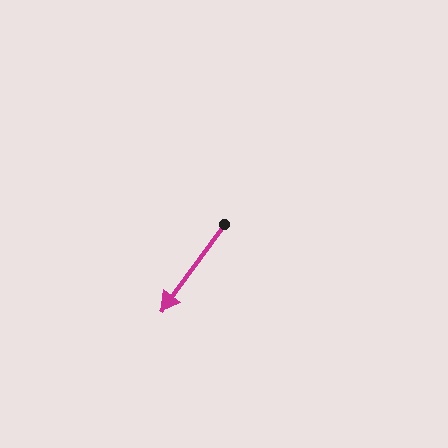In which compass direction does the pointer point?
Southwest.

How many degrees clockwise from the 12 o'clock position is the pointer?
Approximately 216 degrees.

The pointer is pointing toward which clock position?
Roughly 7 o'clock.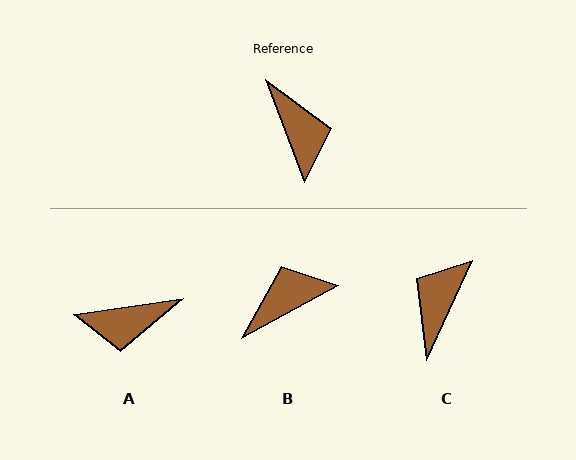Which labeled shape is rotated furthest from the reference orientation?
C, about 135 degrees away.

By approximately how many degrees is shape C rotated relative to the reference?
Approximately 135 degrees counter-clockwise.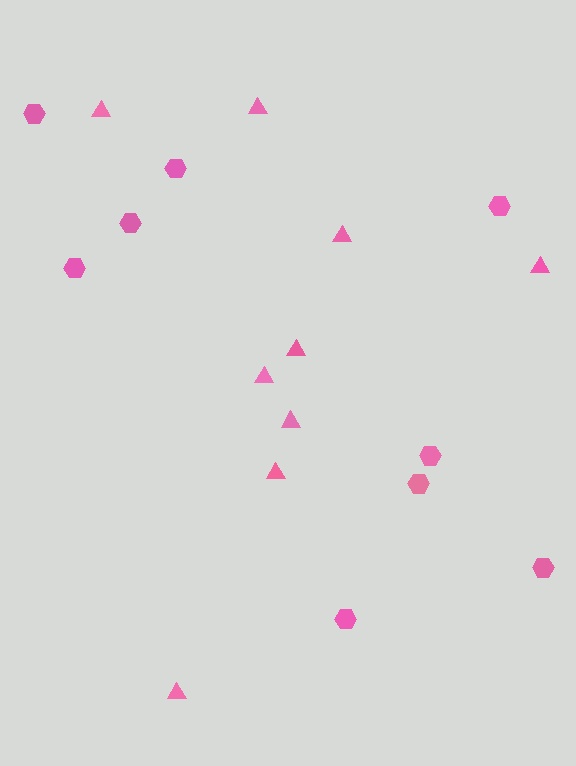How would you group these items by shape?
There are 2 groups: one group of hexagons (9) and one group of triangles (9).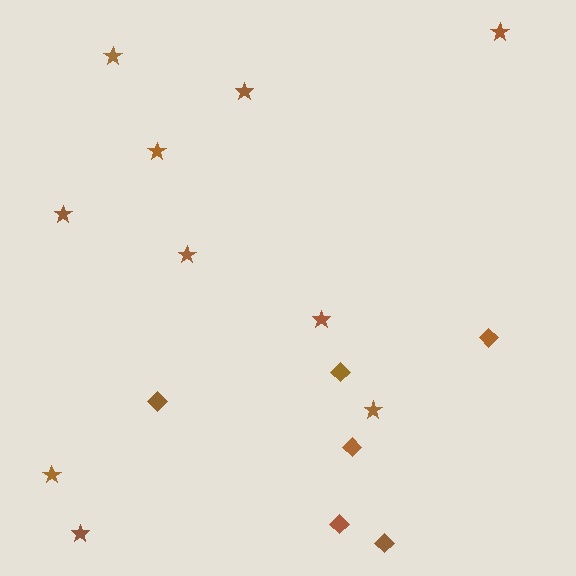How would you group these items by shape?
There are 2 groups: one group of diamonds (6) and one group of stars (10).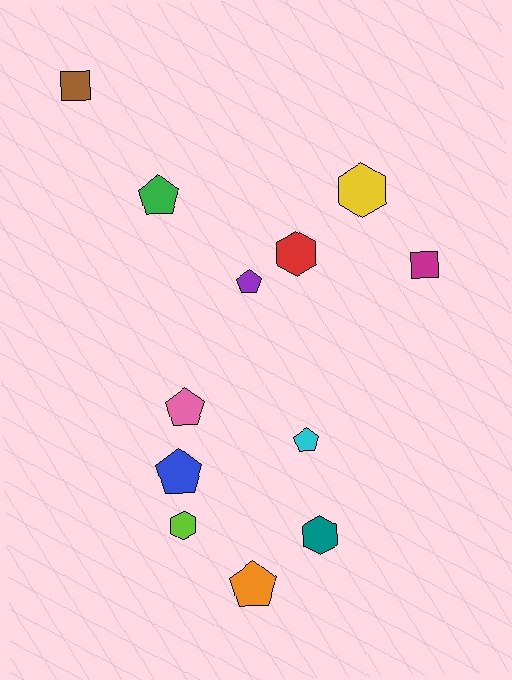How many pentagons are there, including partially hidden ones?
There are 6 pentagons.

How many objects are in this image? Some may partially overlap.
There are 12 objects.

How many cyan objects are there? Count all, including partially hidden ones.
There is 1 cyan object.